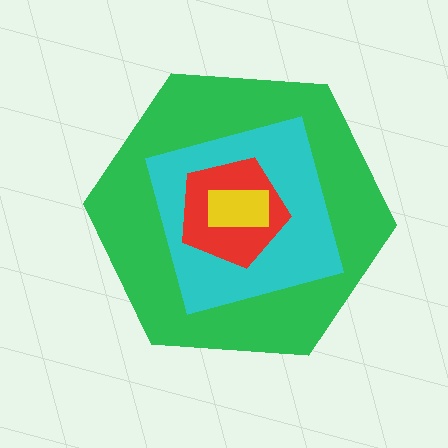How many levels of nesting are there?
4.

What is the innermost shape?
The yellow rectangle.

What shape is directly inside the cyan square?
The red pentagon.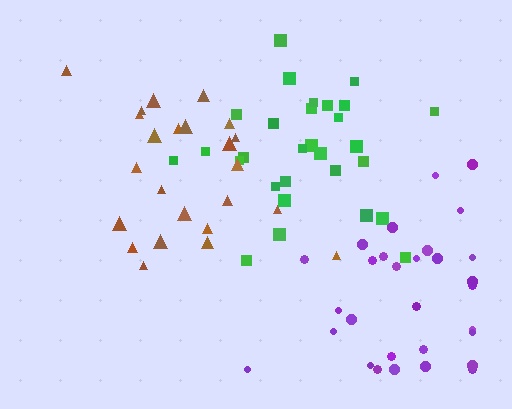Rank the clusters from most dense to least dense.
green, purple, brown.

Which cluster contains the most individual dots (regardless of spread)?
Purple (31).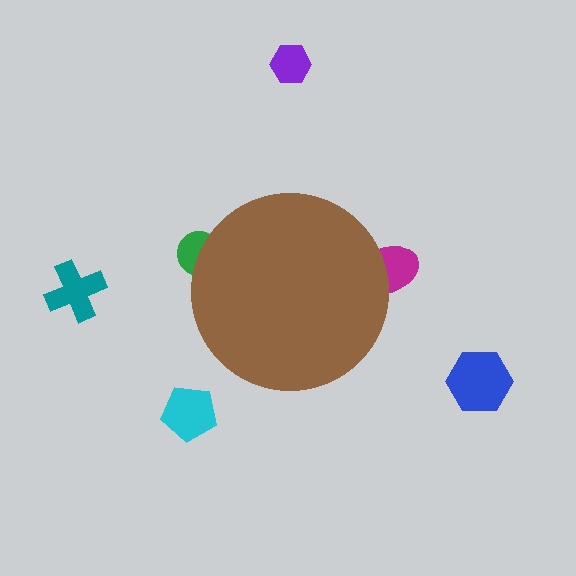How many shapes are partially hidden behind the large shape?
2 shapes are partially hidden.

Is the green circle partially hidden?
Yes, the green circle is partially hidden behind the brown circle.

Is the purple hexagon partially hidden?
No, the purple hexagon is fully visible.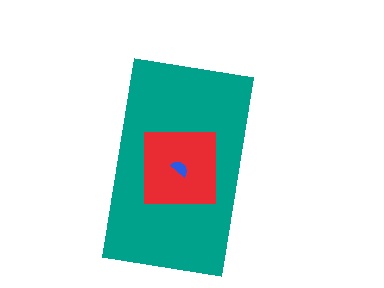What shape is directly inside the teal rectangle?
The red square.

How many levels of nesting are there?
3.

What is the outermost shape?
The teal rectangle.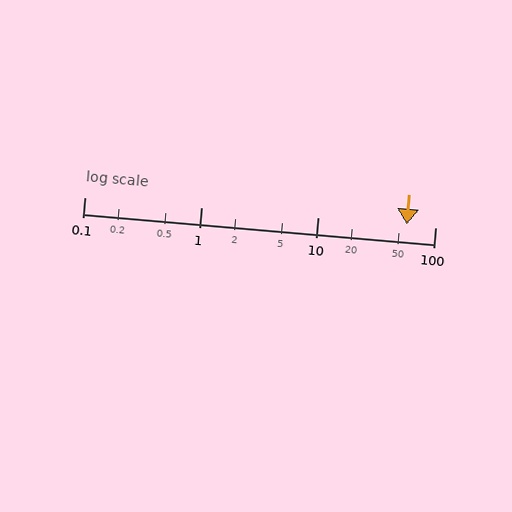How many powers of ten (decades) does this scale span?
The scale spans 3 decades, from 0.1 to 100.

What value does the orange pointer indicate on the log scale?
The pointer indicates approximately 57.